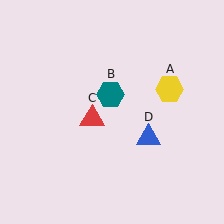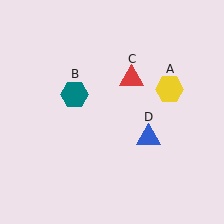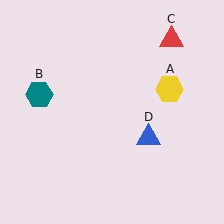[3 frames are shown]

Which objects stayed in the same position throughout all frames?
Yellow hexagon (object A) and blue triangle (object D) remained stationary.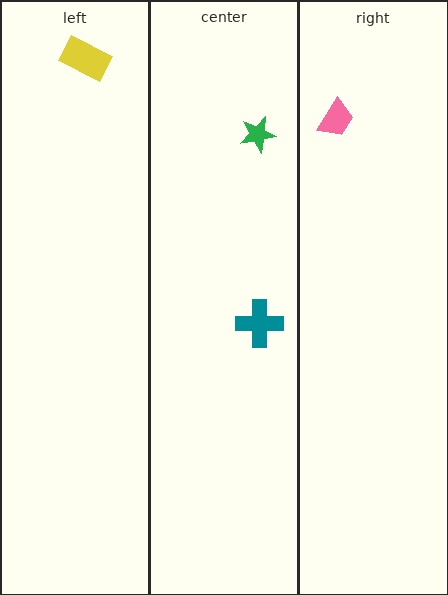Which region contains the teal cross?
The center region.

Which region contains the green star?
The center region.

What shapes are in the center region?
The teal cross, the green star.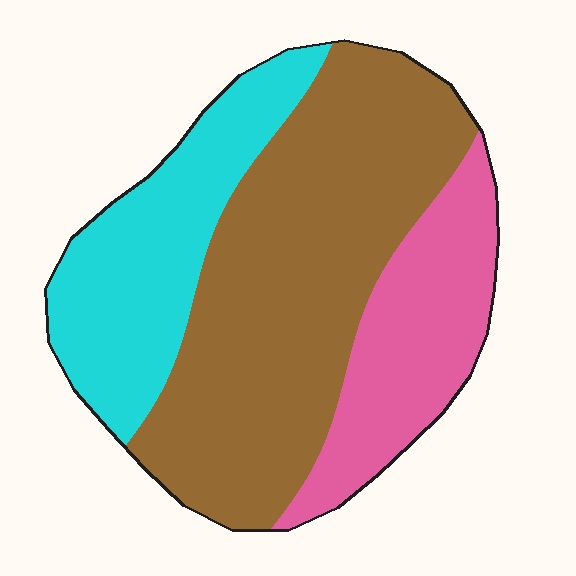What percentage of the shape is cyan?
Cyan covers about 25% of the shape.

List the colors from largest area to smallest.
From largest to smallest: brown, cyan, pink.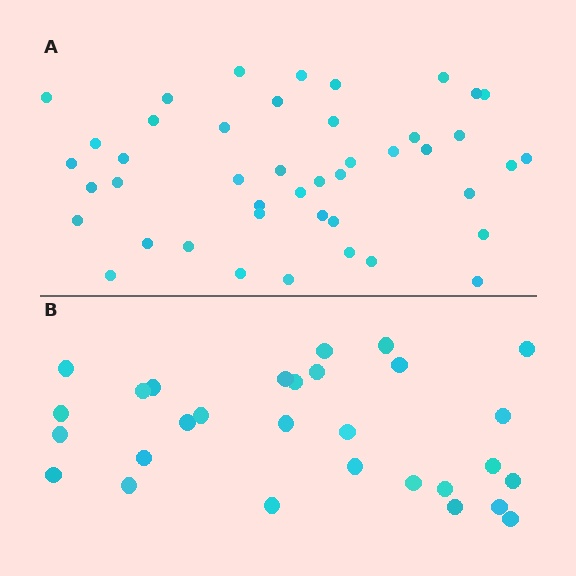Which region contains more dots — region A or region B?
Region A (the top region) has more dots.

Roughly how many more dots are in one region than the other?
Region A has approximately 15 more dots than region B.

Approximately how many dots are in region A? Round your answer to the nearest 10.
About 40 dots. (The exact count is 44, which rounds to 40.)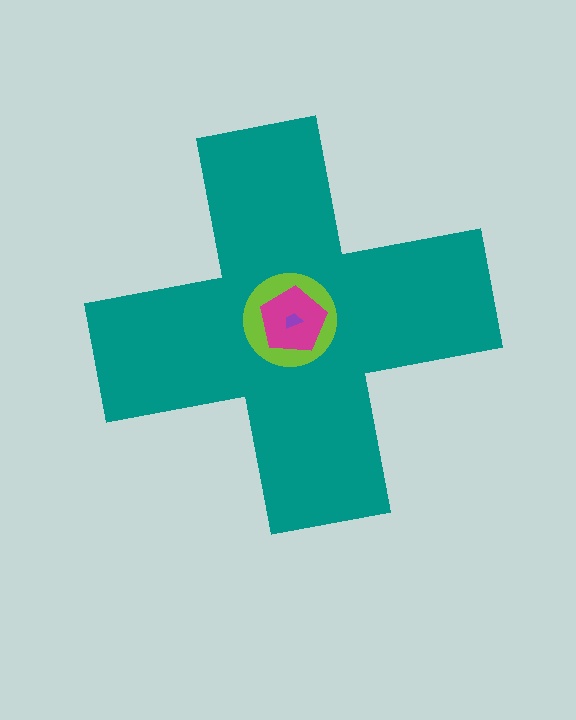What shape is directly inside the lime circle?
The magenta pentagon.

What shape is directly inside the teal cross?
The lime circle.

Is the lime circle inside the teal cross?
Yes.